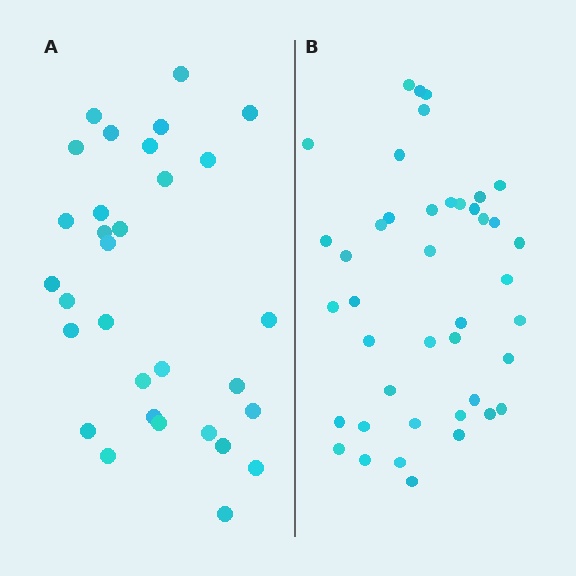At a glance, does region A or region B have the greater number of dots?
Region B (the right region) has more dots.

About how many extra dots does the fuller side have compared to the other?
Region B has roughly 12 or so more dots than region A.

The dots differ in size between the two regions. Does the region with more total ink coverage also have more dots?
No. Region A has more total ink coverage because its dots are larger, but region B actually contains more individual dots. Total area can be misleading — the number of items is what matters here.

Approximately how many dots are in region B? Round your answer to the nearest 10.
About 40 dots. (The exact count is 42, which rounds to 40.)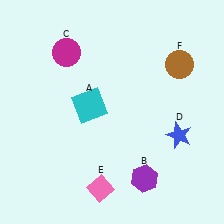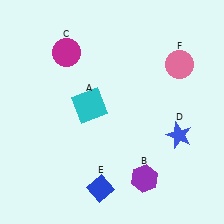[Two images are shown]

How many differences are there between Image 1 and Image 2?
There are 2 differences between the two images.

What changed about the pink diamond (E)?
In Image 1, E is pink. In Image 2, it changed to blue.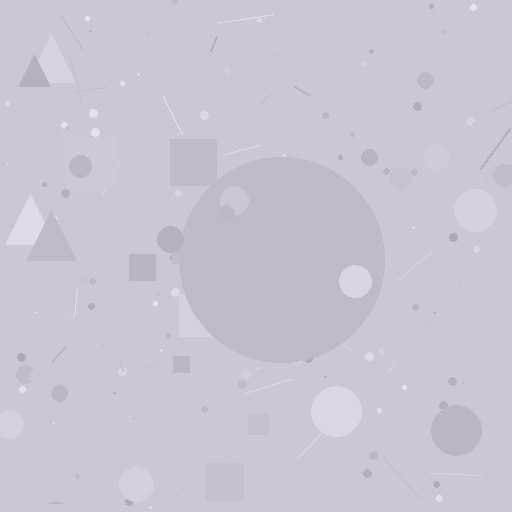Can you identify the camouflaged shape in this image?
The camouflaged shape is a circle.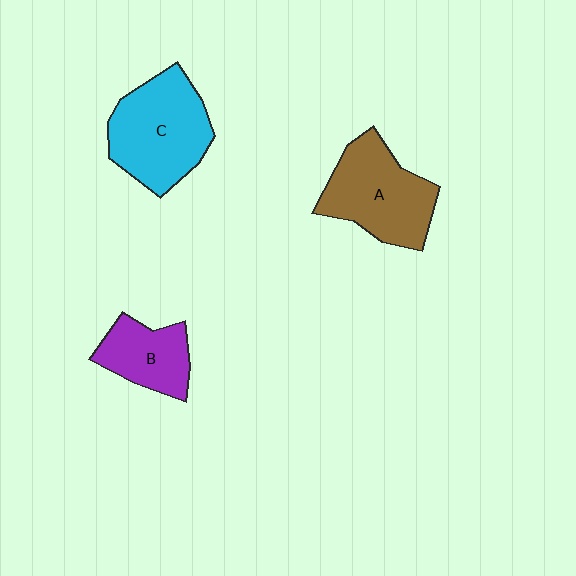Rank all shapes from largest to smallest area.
From largest to smallest: C (cyan), A (brown), B (purple).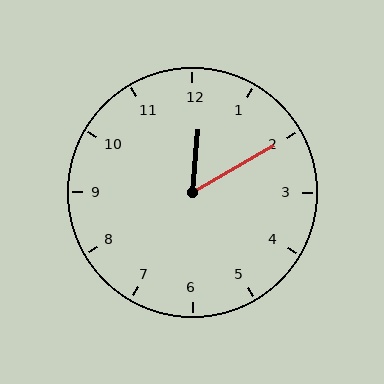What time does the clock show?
12:10.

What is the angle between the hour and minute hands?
Approximately 55 degrees.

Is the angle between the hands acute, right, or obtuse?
It is acute.